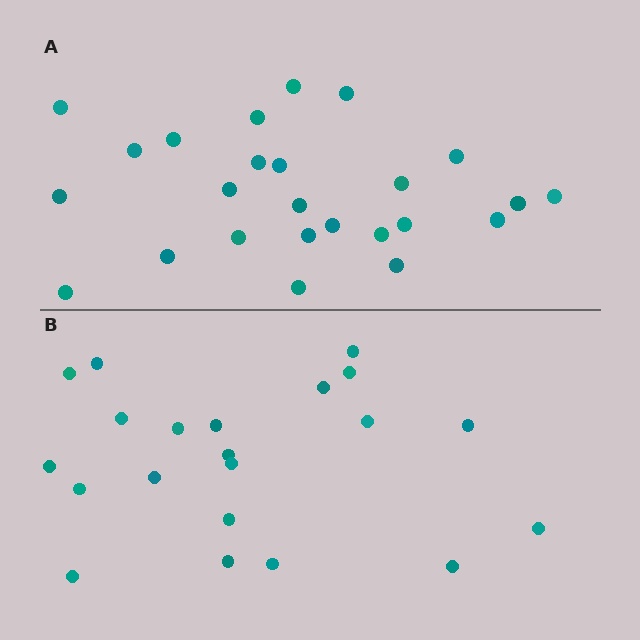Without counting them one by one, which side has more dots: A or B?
Region A (the top region) has more dots.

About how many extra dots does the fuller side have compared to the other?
Region A has about 4 more dots than region B.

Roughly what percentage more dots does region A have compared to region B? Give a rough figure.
About 20% more.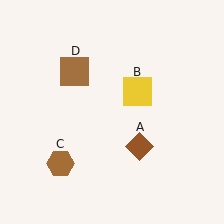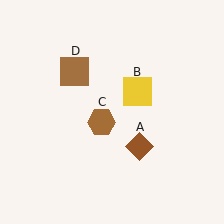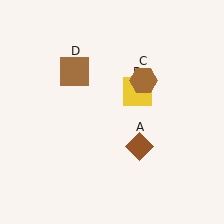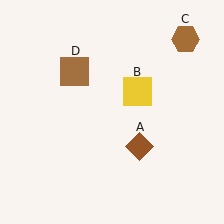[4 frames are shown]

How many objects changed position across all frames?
1 object changed position: brown hexagon (object C).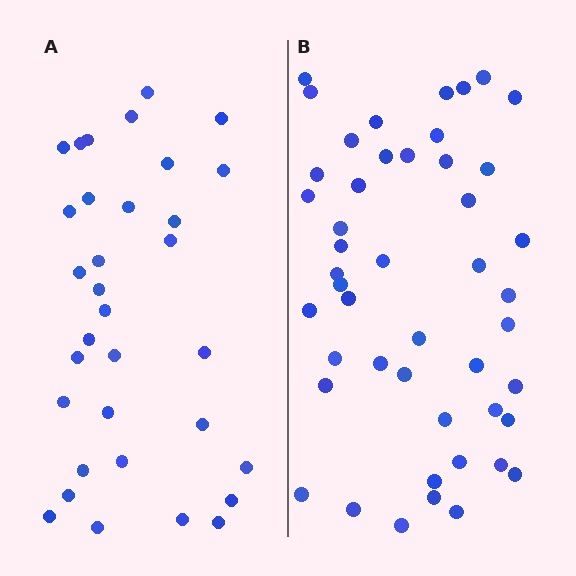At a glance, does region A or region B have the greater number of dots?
Region B (the right region) has more dots.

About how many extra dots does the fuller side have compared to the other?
Region B has approximately 15 more dots than region A.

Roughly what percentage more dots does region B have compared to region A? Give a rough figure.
About 40% more.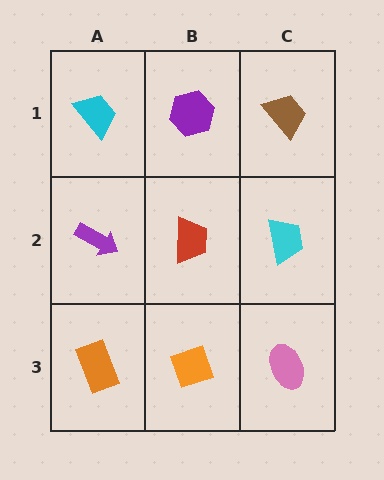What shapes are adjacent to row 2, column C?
A brown trapezoid (row 1, column C), a pink ellipse (row 3, column C), a red trapezoid (row 2, column B).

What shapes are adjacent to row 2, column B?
A purple hexagon (row 1, column B), an orange diamond (row 3, column B), a purple arrow (row 2, column A), a cyan trapezoid (row 2, column C).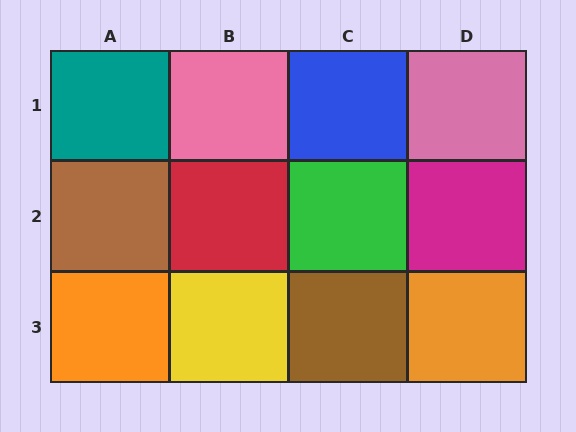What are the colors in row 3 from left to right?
Orange, yellow, brown, orange.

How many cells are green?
1 cell is green.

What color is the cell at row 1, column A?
Teal.